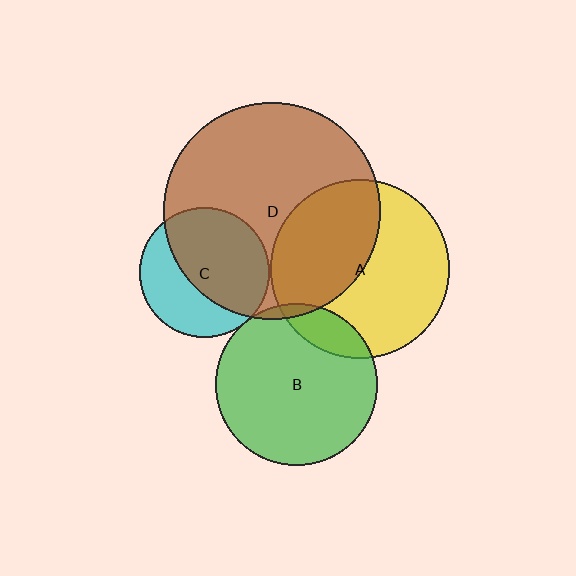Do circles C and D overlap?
Yes.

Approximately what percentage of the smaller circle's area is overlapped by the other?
Approximately 60%.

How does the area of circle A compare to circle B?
Approximately 1.2 times.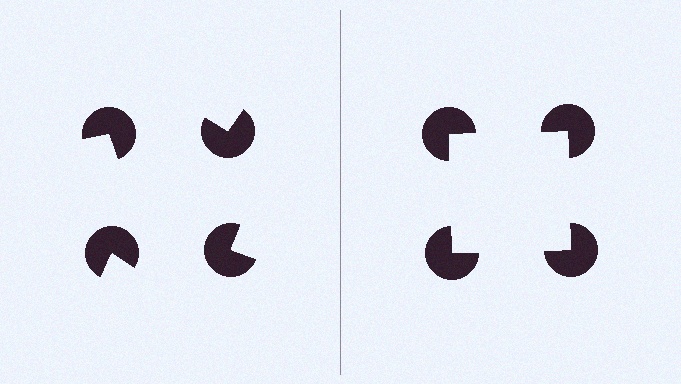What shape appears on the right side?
An illusory square.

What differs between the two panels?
The pac-man discs are positioned identically on both sides; only the wedge orientations differ. On the right they align to a square; on the left they are misaligned.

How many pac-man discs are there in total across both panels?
8 — 4 on each side.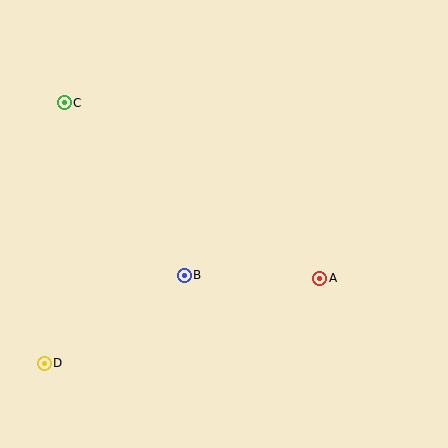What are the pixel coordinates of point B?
Point B is at (184, 275).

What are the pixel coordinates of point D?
Point D is at (44, 363).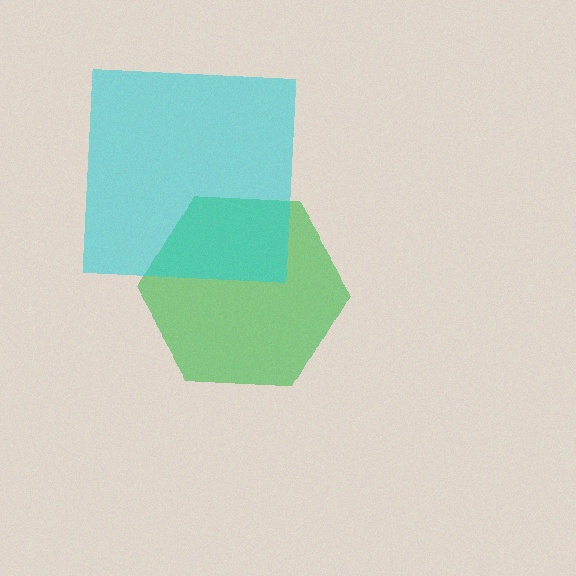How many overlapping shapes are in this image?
There are 2 overlapping shapes in the image.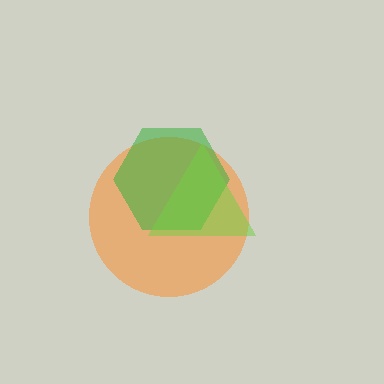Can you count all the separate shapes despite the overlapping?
Yes, there are 3 separate shapes.